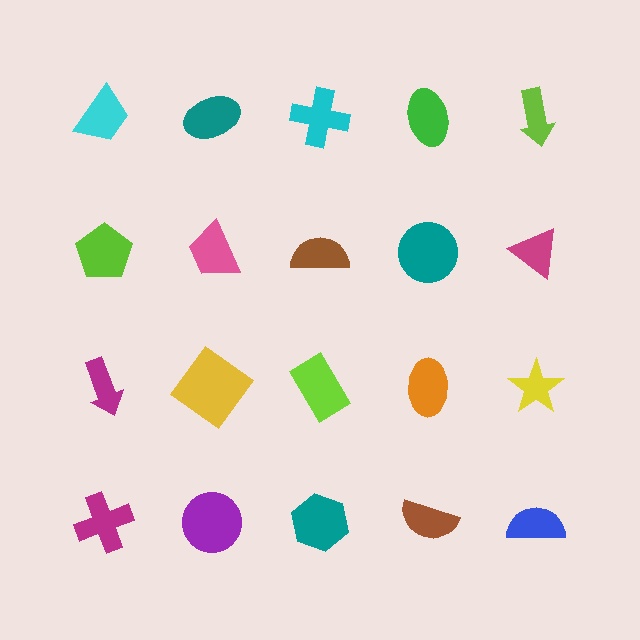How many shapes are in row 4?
5 shapes.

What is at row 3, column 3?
A lime rectangle.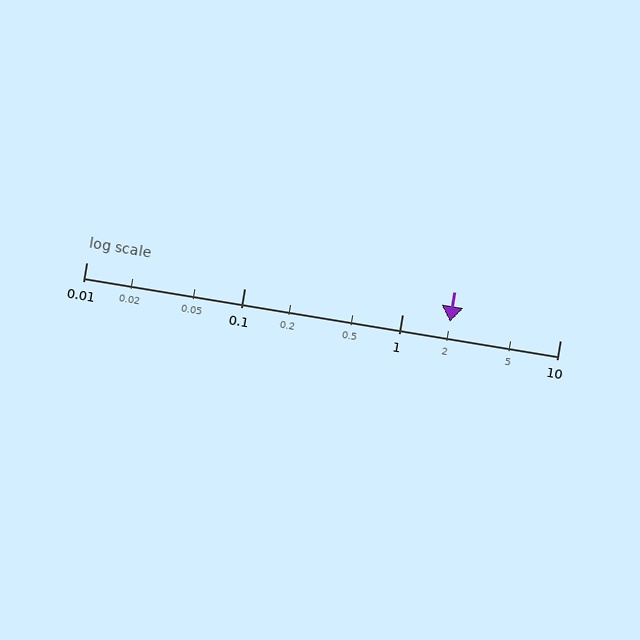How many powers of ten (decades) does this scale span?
The scale spans 3 decades, from 0.01 to 10.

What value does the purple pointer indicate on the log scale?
The pointer indicates approximately 2.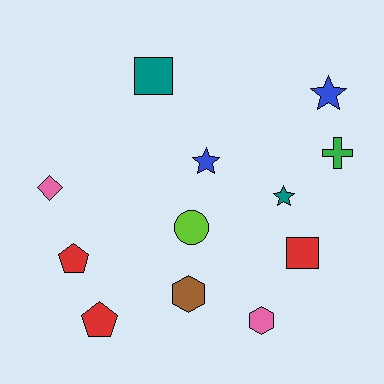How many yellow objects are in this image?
There are no yellow objects.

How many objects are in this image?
There are 12 objects.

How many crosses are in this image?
There is 1 cross.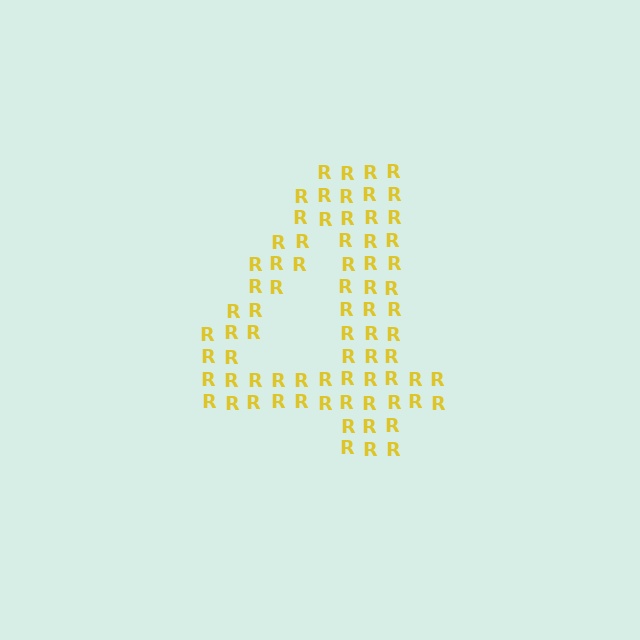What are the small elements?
The small elements are letter R's.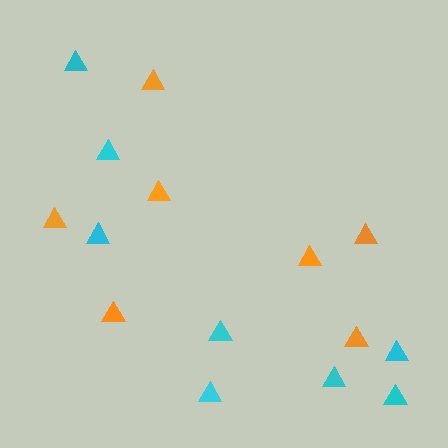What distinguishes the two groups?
There are 2 groups: one group of orange triangles (7) and one group of cyan triangles (8).